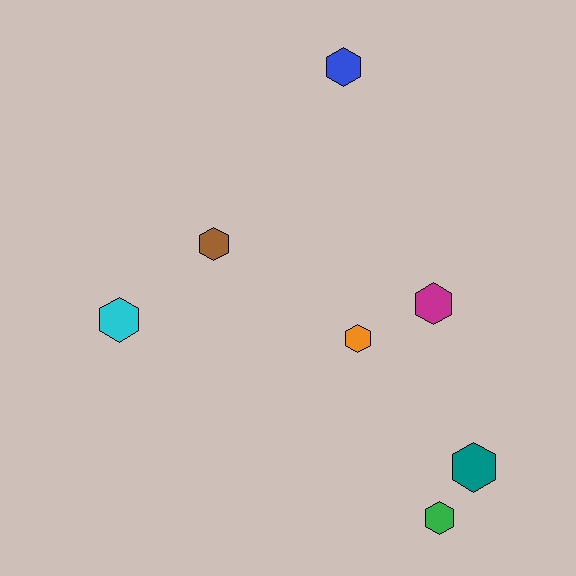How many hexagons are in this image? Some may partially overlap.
There are 7 hexagons.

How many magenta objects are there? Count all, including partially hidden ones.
There is 1 magenta object.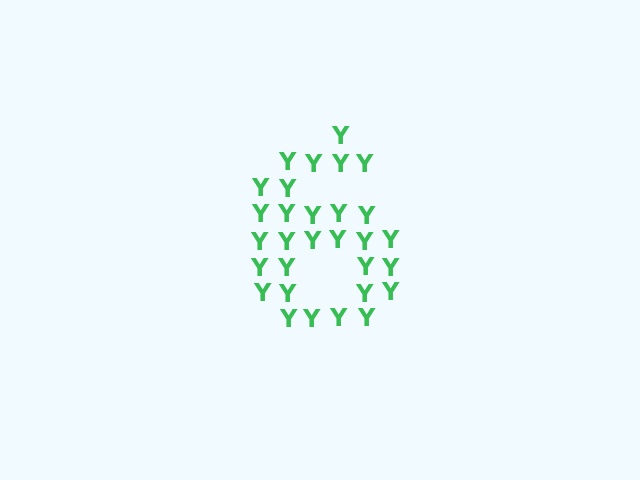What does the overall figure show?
The overall figure shows the digit 6.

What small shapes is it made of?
It is made of small letter Y's.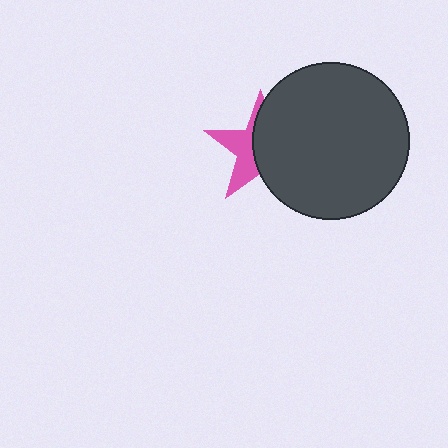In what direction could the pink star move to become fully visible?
The pink star could move left. That would shift it out from behind the dark gray circle entirely.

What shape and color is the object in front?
The object in front is a dark gray circle.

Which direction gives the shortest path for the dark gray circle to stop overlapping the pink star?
Moving right gives the shortest separation.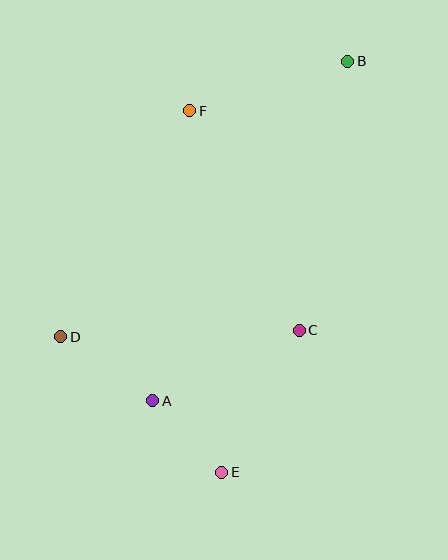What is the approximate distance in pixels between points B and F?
The distance between B and F is approximately 166 pixels.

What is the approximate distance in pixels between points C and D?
The distance between C and D is approximately 238 pixels.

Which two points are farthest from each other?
Points B and E are farthest from each other.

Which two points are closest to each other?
Points A and E are closest to each other.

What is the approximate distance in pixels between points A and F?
The distance between A and F is approximately 292 pixels.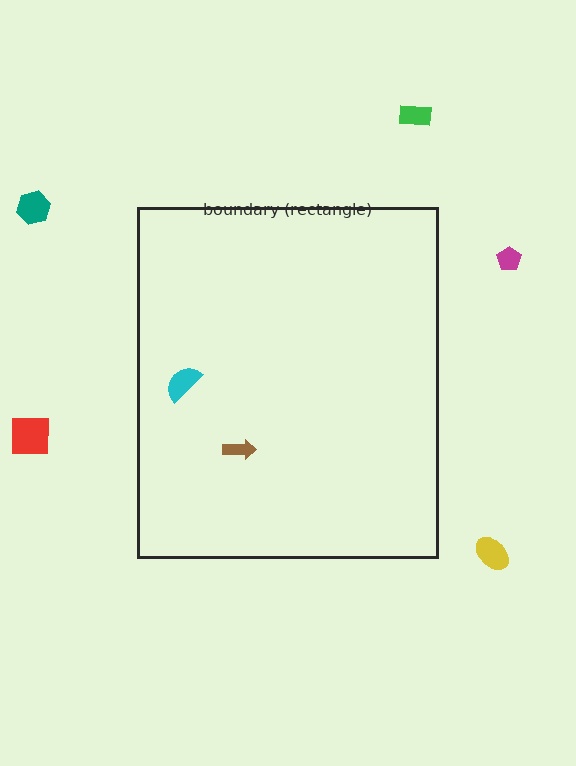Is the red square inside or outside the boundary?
Outside.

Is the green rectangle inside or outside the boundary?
Outside.